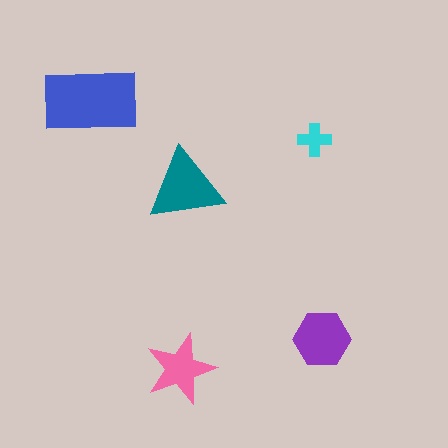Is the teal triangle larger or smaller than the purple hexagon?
Larger.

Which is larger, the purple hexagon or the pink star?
The purple hexagon.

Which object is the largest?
The blue rectangle.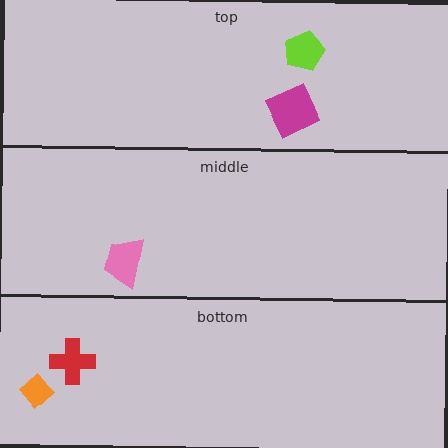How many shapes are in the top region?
2.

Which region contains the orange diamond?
The bottom region.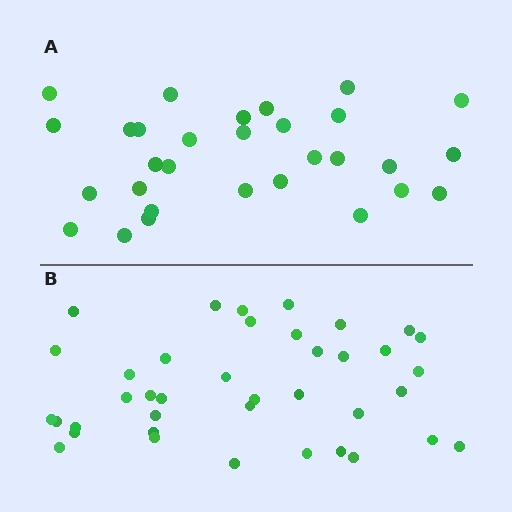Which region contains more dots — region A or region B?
Region B (the bottom region) has more dots.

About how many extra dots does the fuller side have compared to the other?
Region B has roughly 8 or so more dots than region A.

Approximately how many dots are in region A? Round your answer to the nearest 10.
About 30 dots.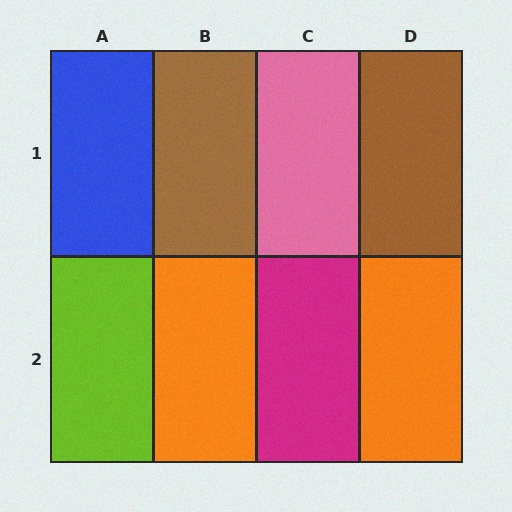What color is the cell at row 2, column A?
Lime.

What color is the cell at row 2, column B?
Orange.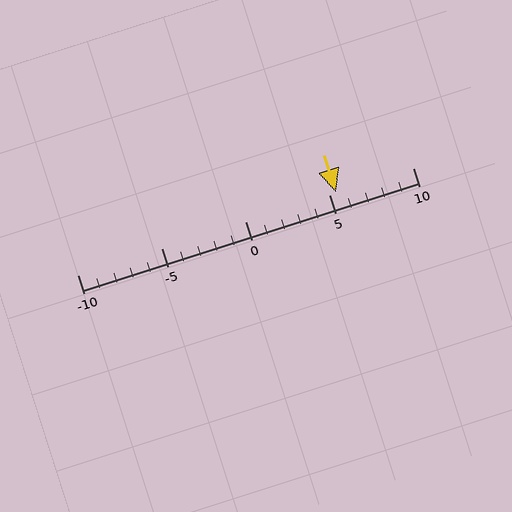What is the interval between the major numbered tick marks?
The major tick marks are spaced 5 units apart.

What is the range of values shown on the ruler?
The ruler shows values from -10 to 10.